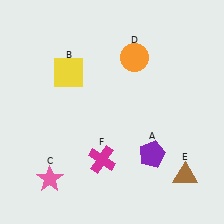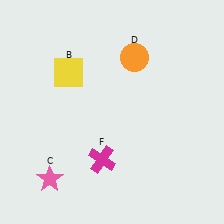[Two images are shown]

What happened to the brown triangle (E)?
The brown triangle (E) was removed in Image 2. It was in the bottom-right area of Image 1.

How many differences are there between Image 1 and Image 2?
There are 2 differences between the two images.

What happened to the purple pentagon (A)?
The purple pentagon (A) was removed in Image 2. It was in the bottom-right area of Image 1.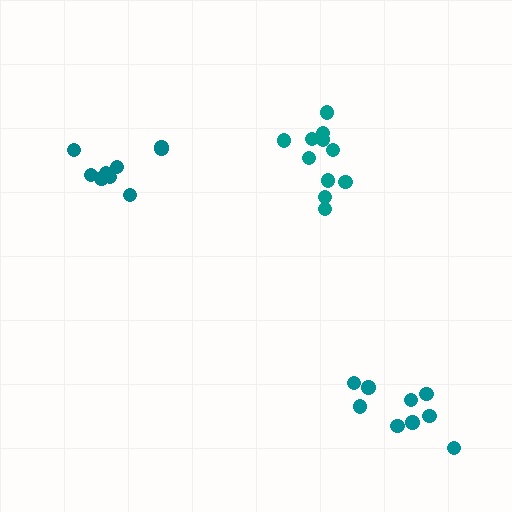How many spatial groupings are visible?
There are 3 spatial groupings.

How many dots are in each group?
Group 1: 11 dots, Group 2: 9 dots, Group 3: 9 dots (29 total).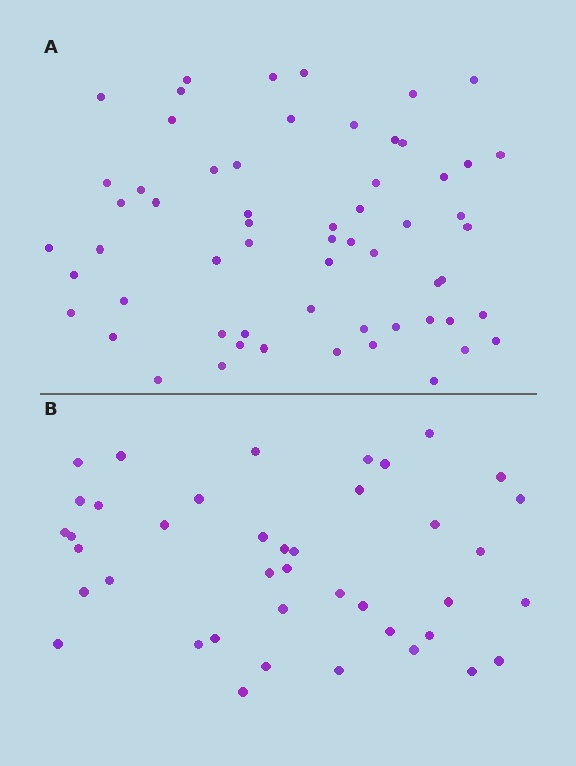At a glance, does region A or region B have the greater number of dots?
Region A (the top region) has more dots.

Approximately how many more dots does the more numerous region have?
Region A has approximately 20 more dots than region B.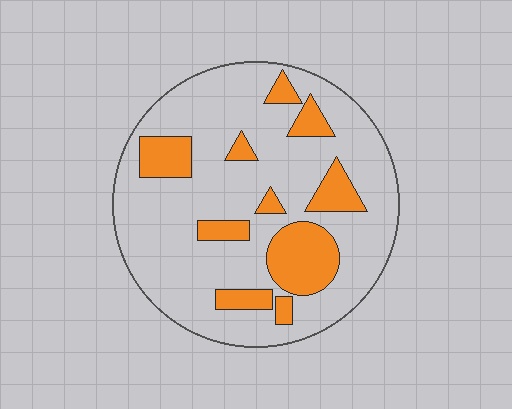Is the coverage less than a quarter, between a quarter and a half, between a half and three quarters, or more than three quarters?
Less than a quarter.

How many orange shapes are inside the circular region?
10.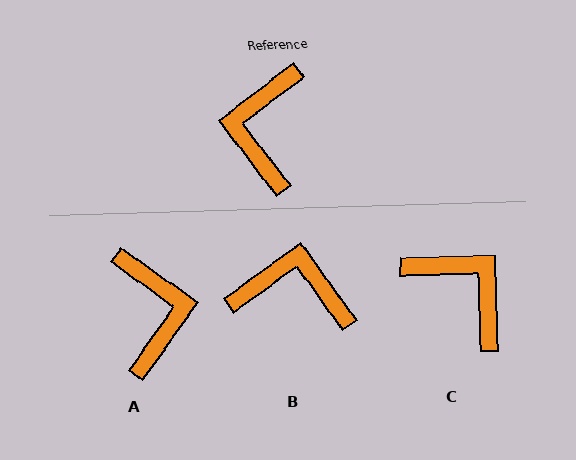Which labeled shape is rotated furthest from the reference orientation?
A, about 163 degrees away.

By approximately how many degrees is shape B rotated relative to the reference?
Approximately 92 degrees clockwise.